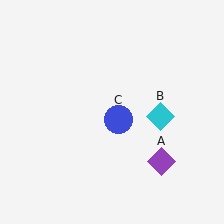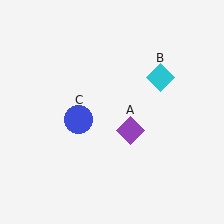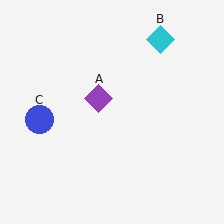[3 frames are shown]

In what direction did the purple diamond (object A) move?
The purple diamond (object A) moved up and to the left.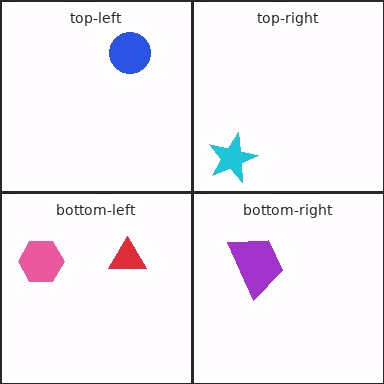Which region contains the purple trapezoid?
The bottom-right region.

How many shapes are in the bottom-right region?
1.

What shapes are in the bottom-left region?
The pink hexagon, the red triangle.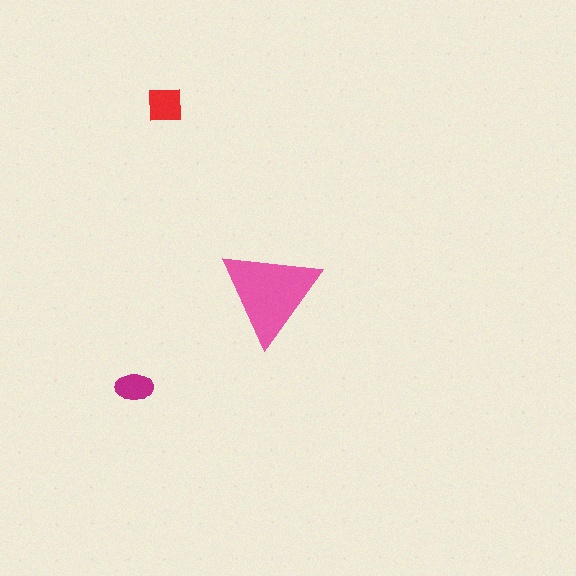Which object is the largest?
The pink triangle.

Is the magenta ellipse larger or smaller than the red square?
Smaller.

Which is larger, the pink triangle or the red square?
The pink triangle.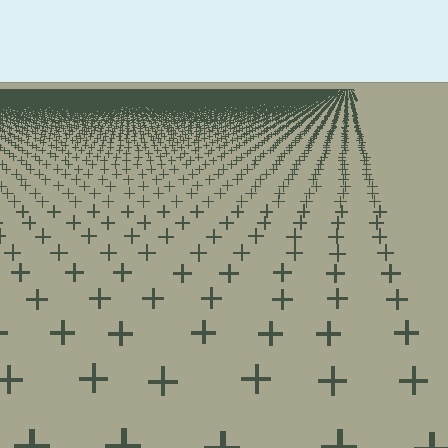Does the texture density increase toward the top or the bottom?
Density increases toward the top.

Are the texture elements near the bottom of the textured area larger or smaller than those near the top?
Larger. Near the bottom, elements are closer to the viewer and appear at a bigger on-screen size.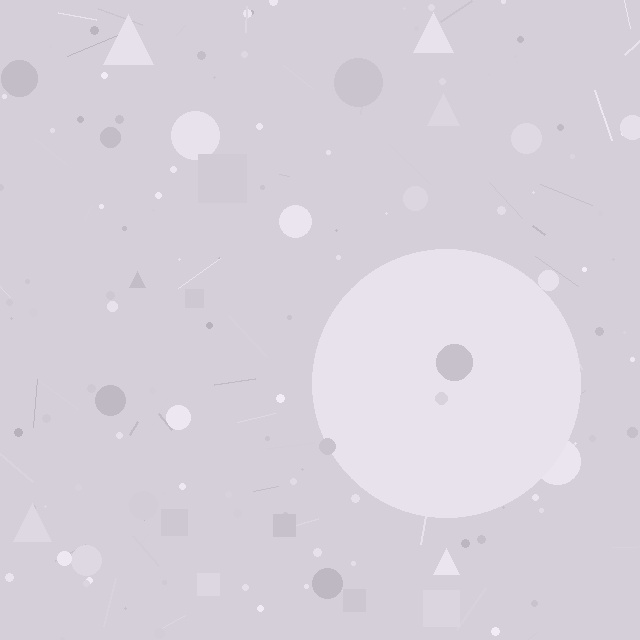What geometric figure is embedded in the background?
A circle is embedded in the background.